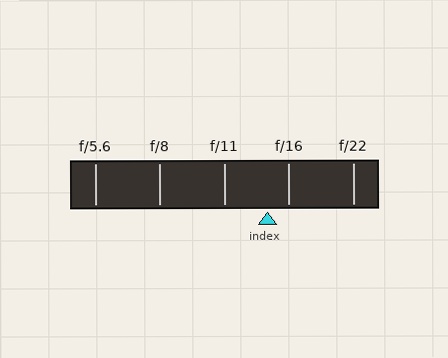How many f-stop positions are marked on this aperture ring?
There are 5 f-stop positions marked.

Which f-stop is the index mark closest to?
The index mark is closest to f/16.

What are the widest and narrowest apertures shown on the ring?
The widest aperture shown is f/5.6 and the narrowest is f/22.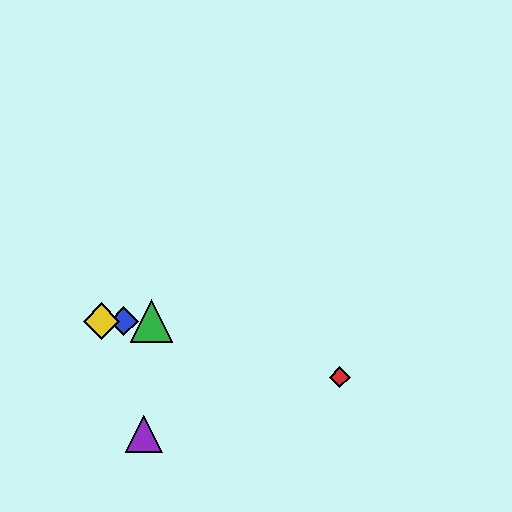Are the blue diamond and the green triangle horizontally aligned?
Yes, both are at y≈321.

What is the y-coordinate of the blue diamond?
The blue diamond is at y≈321.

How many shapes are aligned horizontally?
3 shapes (the blue diamond, the green triangle, the yellow diamond) are aligned horizontally.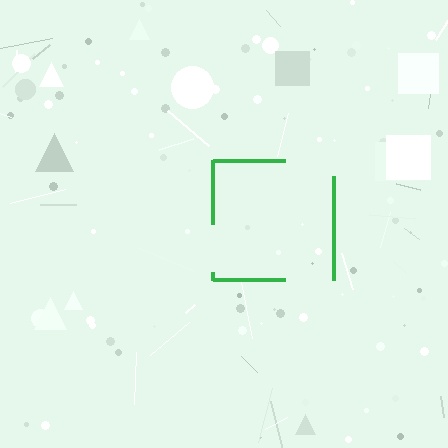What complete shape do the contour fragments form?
The contour fragments form a square.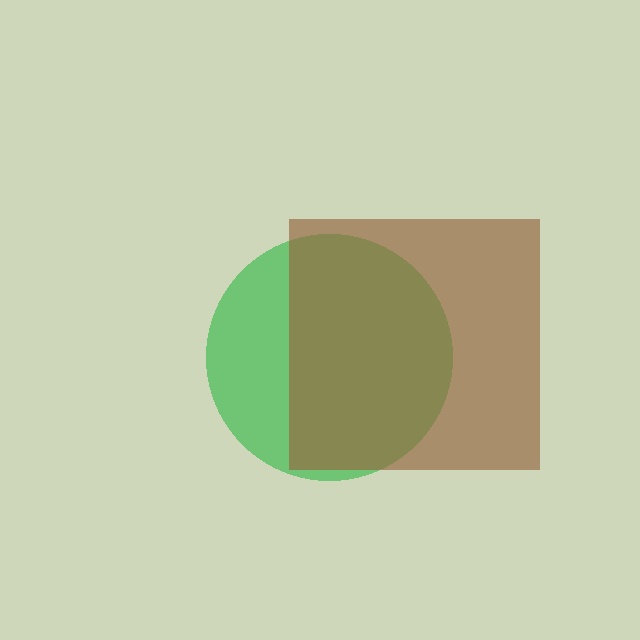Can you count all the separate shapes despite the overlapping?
Yes, there are 2 separate shapes.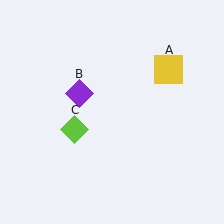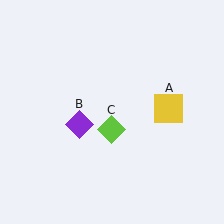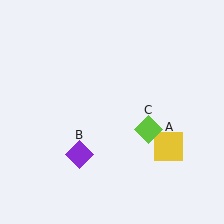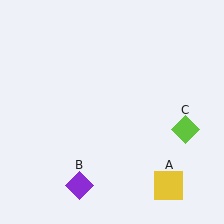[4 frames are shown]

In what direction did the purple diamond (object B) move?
The purple diamond (object B) moved down.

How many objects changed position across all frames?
3 objects changed position: yellow square (object A), purple diamond (object B), lime diamond (object C).